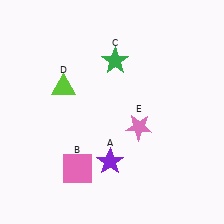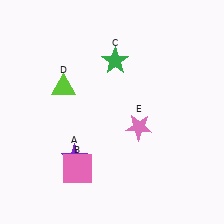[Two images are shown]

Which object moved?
The purple star (A) moved left.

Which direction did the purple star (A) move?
The purple star (A) moved left.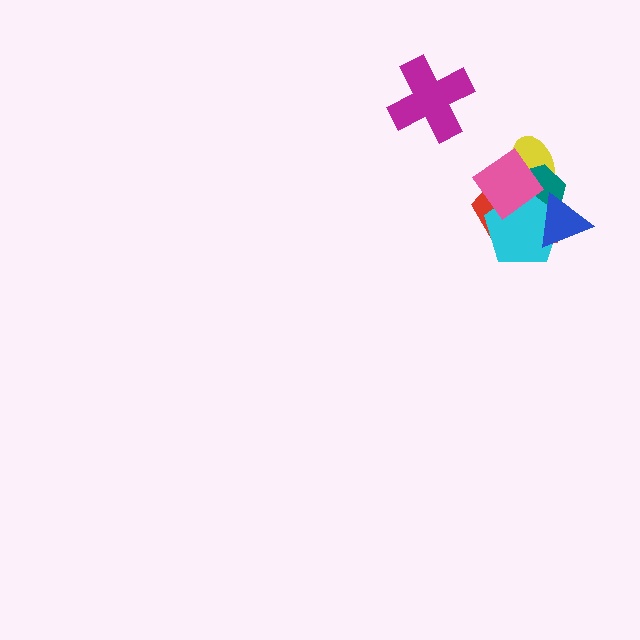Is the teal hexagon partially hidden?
Yes, it is partially covered by another shape.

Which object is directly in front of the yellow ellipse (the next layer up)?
The red pentagon is directly in front of the yellow ellipse.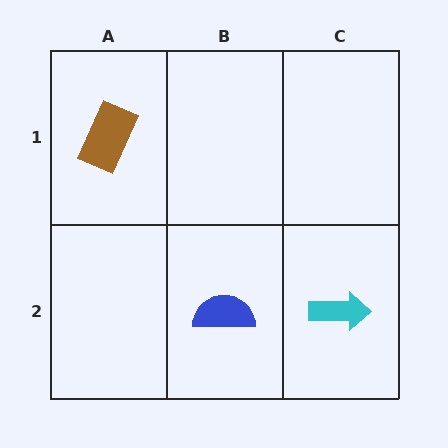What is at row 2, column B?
A blue semicircle.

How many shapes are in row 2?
2 shapes.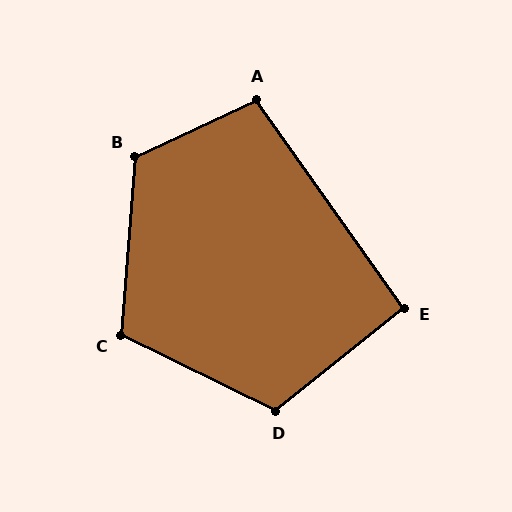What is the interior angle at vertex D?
Approximately 115 degrees (obtuse).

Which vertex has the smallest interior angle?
E, at approximately 94 degrees.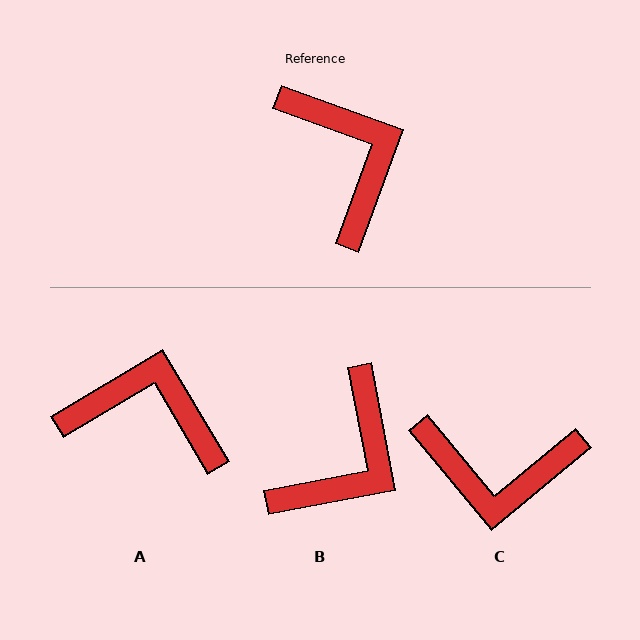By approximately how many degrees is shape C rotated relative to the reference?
Approximately 120 degrees clockwise.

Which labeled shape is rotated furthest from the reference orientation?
C, about 120 degrees away.